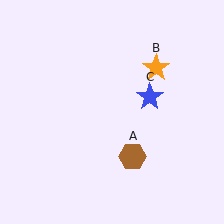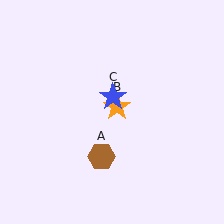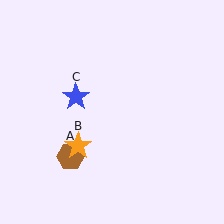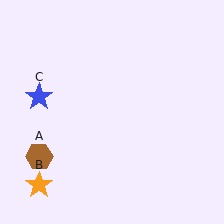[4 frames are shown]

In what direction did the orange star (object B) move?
The orange star (object B) moved down and to the left.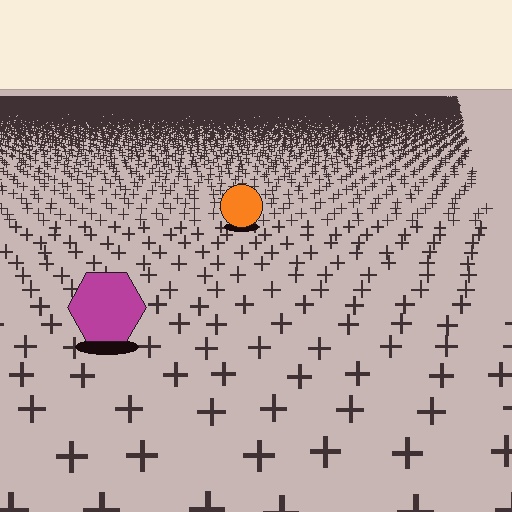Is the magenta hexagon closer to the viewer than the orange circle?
Yes. The magenta hexagon is closer — you can tell from the texture gradient: the ground texture is coarser near it.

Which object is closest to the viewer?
The magenta hexagon is closest. The texture marks near it are larger and more spread out.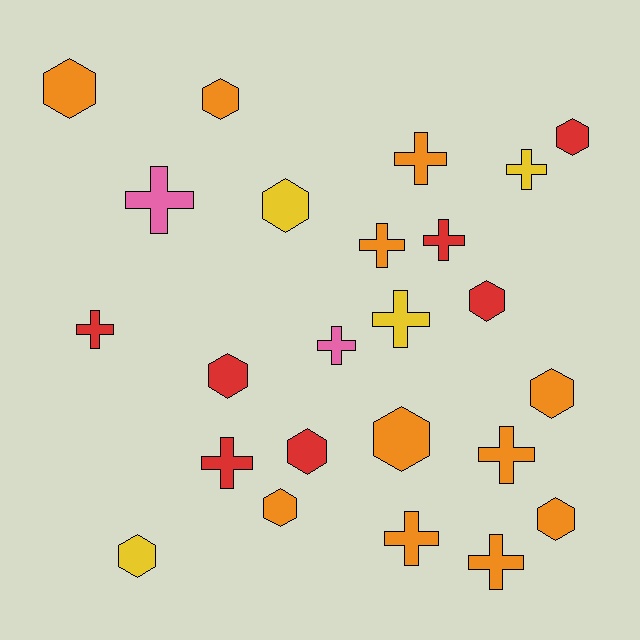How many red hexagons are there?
There are 4 red hexagons.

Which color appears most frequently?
Orange, with 11 objects.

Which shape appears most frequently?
Cross, with 12 objects.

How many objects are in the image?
There are 24 objects.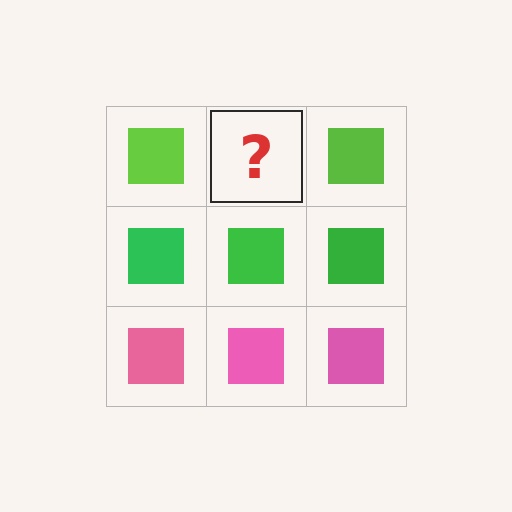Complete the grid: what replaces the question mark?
The question mark should be replaced with a lime square.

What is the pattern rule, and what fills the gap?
The rule is that each row has a consistent color. The gap should be filled with a lime square.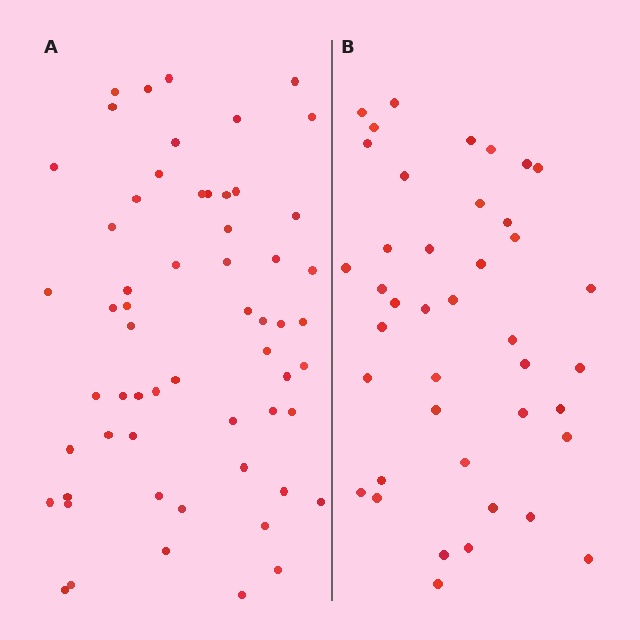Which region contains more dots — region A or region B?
Region A (the left region) has more dots.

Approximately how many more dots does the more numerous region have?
Region A has approximately 20 more dots than region B.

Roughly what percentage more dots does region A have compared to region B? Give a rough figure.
About 45% more.